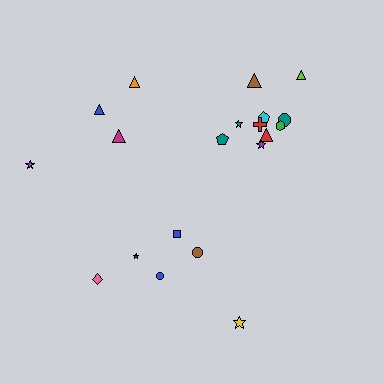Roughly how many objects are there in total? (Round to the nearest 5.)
Roughly 20 objects in total.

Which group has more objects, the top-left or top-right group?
The top-right group.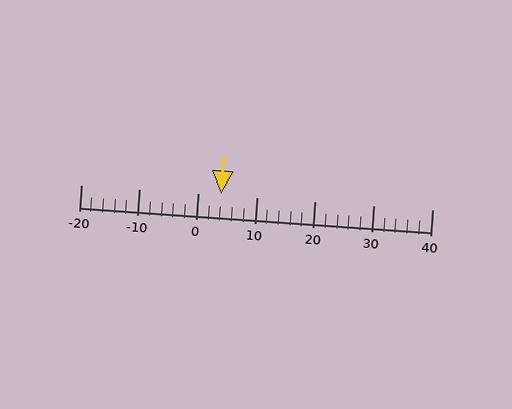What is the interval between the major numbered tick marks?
The major tick marks are spaced 10 units apart.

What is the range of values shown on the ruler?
The ruler shows values from -20 to 40.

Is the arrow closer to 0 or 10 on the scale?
The arrow is closer to 0.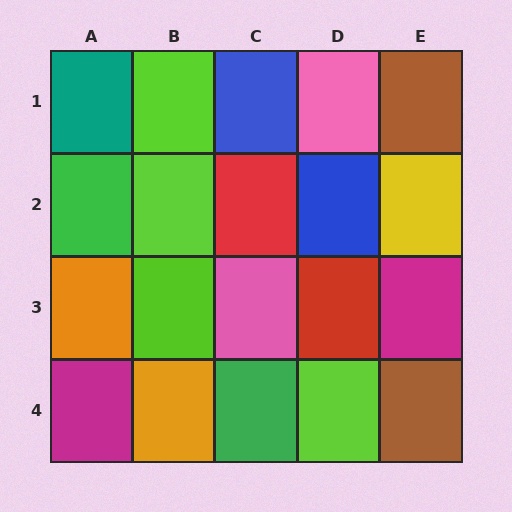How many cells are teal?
1 cell is teal.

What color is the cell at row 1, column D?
Pink.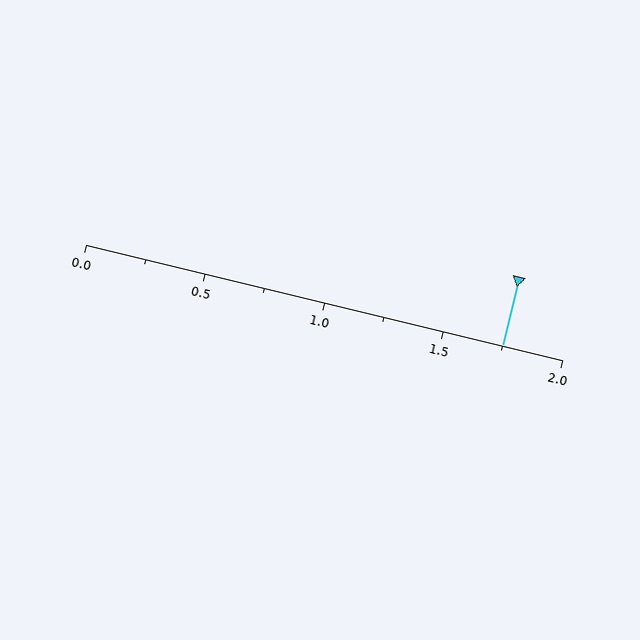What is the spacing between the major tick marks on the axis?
The major ticks are spaced 0.5 apart.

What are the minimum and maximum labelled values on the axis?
The axis runs from 0.0 to 2.0.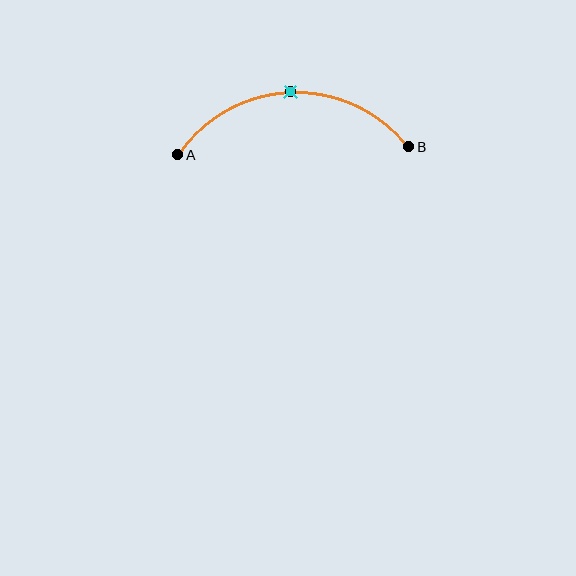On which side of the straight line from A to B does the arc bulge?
The arc bulges above the straight line connecting A and B.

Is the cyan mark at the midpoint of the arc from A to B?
Yes. The cyan mark lies on the arc at equal arc-length from both A and B — it is the arc midpoint.